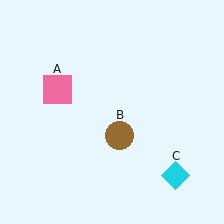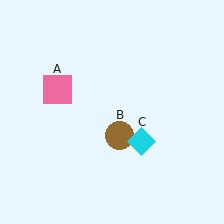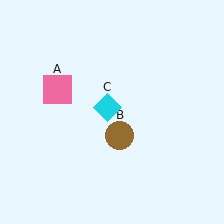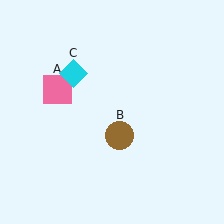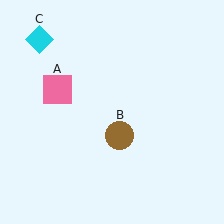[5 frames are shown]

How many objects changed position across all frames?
1 object changed position: cyan diamond (object C).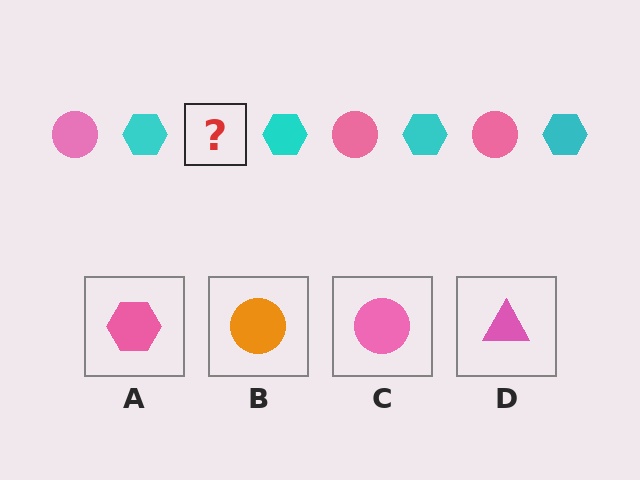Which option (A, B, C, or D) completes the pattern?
C.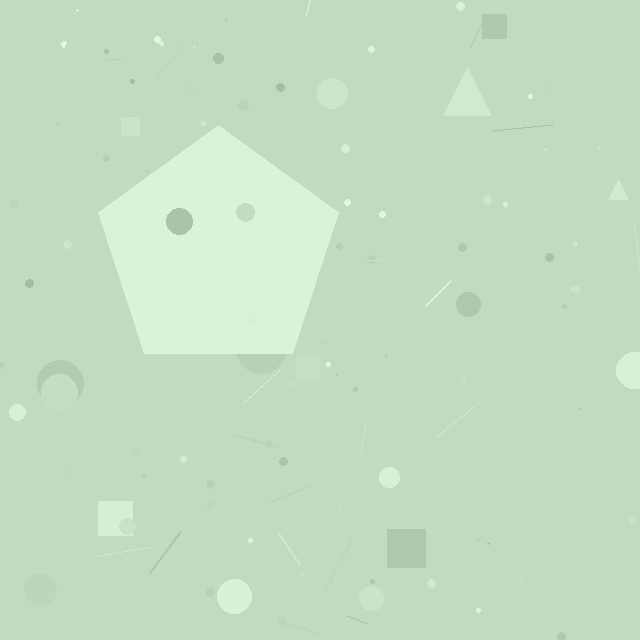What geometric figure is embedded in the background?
A pentagon is embedded in the background.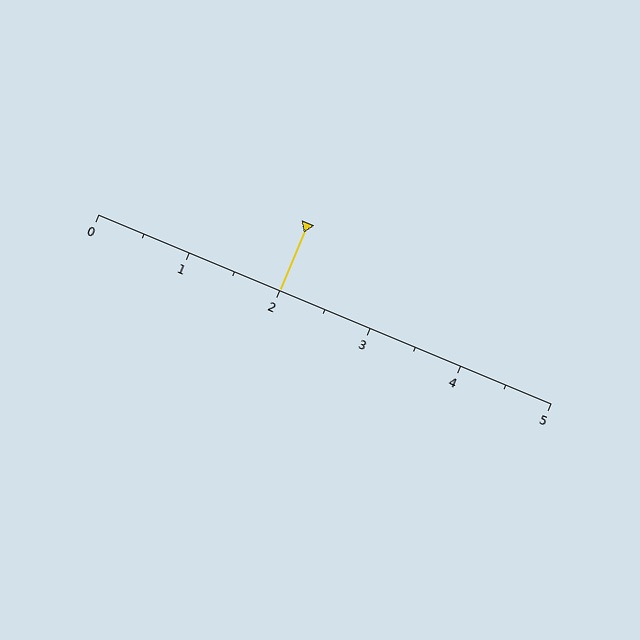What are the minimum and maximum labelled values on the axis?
The axis runs from 0 to 5.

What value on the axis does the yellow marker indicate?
The marker indicates approximately 2.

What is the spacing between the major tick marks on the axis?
The major ticks are spaced 1 apart.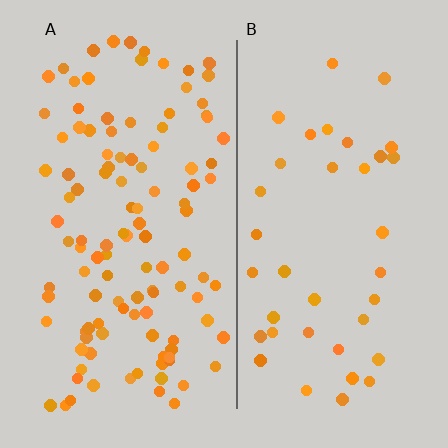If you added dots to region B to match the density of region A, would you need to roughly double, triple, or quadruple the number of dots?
Approximately triple.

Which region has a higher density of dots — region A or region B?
A (the left).